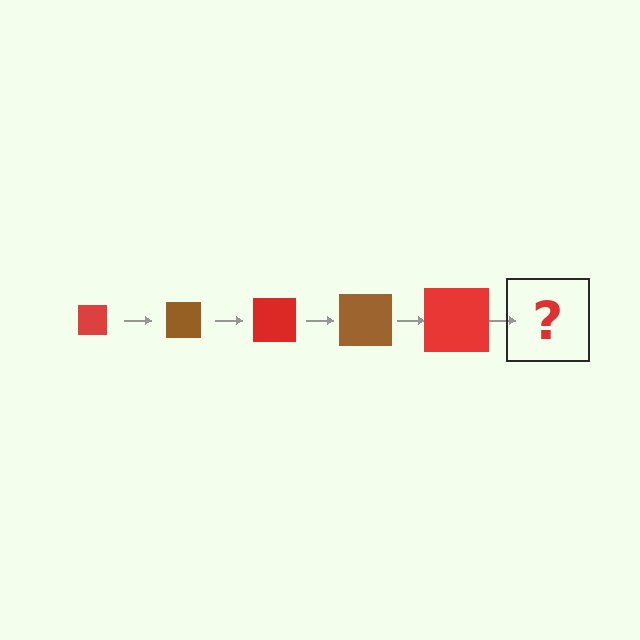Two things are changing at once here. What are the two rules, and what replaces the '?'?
The two rules are that the square grows larger each step and the color cycles through red and brown. The '?' should be a brown square, larger than the previous one.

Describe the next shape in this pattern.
It should be a brown square, larger than the previous one.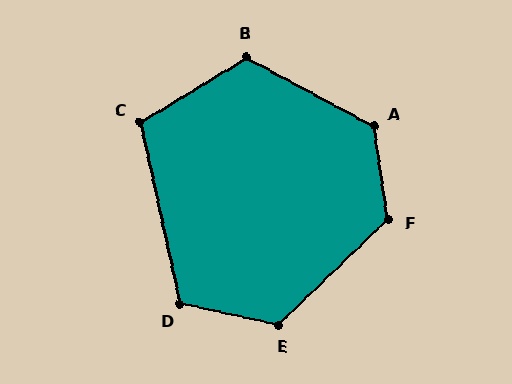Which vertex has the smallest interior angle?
C, at approximately 109 degrees.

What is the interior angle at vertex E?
Approximately 124 degrees (obtuse).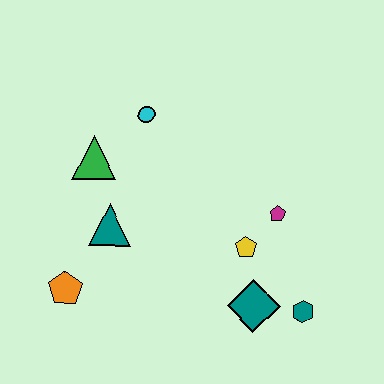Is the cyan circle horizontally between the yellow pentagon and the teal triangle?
Yes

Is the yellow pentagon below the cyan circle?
Yes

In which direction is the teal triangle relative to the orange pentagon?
The teal triangle is above the orange pentagon.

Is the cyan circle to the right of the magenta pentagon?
No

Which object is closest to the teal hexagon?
The teal diamond is closest to the teal hexagon.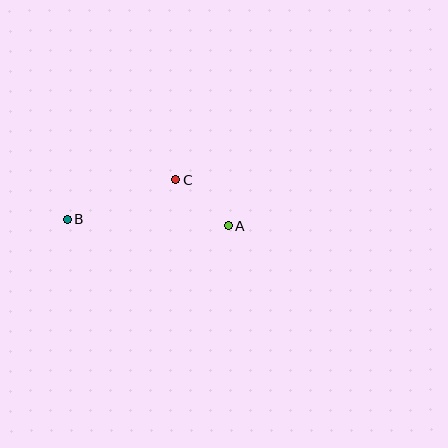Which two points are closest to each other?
Points A and C are closest to each other.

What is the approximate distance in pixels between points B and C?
The distance between B and C is approximately 115 pixels.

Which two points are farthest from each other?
Points A and B are farthest from each other.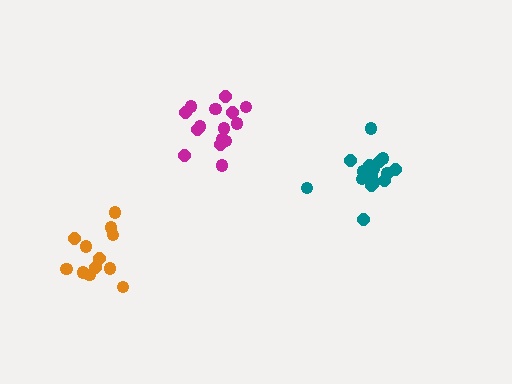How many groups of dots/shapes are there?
There are 3 groups.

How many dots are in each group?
Group 1: 15 dots, Group 2: 12 dots, Group 3: 17 dots (44 total).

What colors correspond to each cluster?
The clusters are colored: magenta, orange, teal.